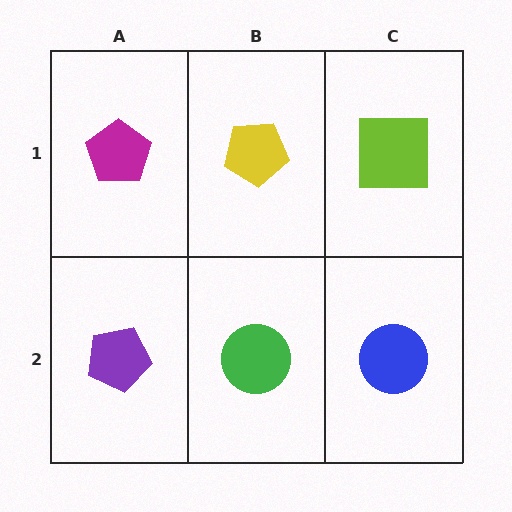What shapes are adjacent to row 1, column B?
A green circle (row 2, column B), a magenta pentagon (row 1, column A), a lime square (row 1, column C).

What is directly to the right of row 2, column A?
A green circle.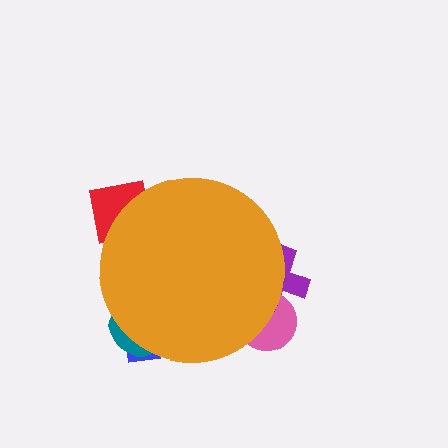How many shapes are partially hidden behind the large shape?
5 shapes are partially hidden.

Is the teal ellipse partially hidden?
Yes, the teal ellipse is partially hidden behind the orange circle.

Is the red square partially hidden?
Yes, the red square is partially hidden behind the orange circle.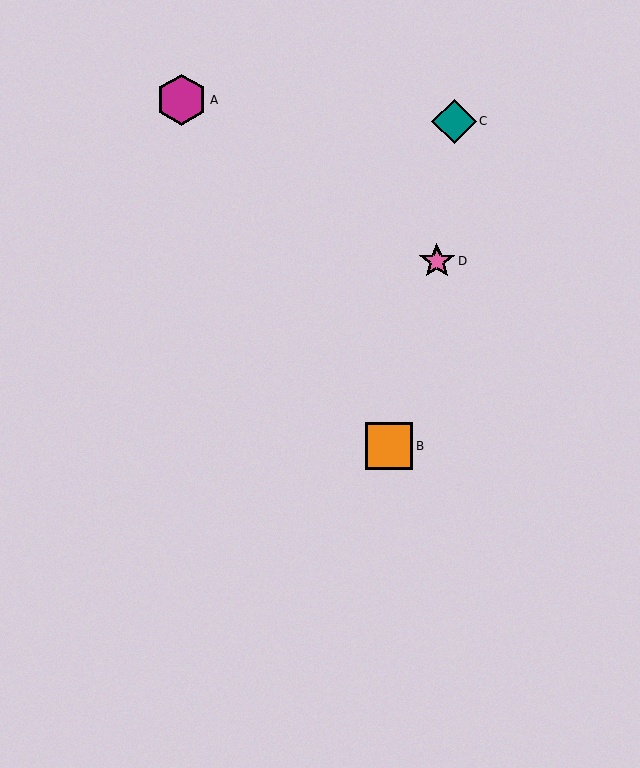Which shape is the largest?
The magenta hexagon (labeled A) is the largest.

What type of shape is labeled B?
Shape B is an orange square.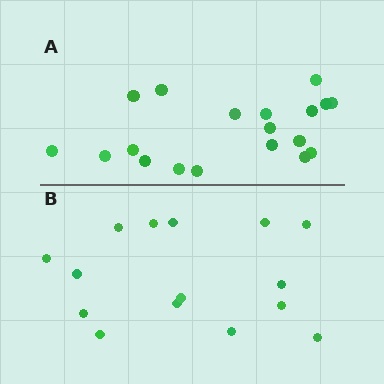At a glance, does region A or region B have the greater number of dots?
Region A (the top region) has more dots.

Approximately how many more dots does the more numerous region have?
Region A has about 4 more dots than region B.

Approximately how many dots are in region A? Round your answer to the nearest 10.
About 20 dots. (The exact count is 19, which rounds to 20.)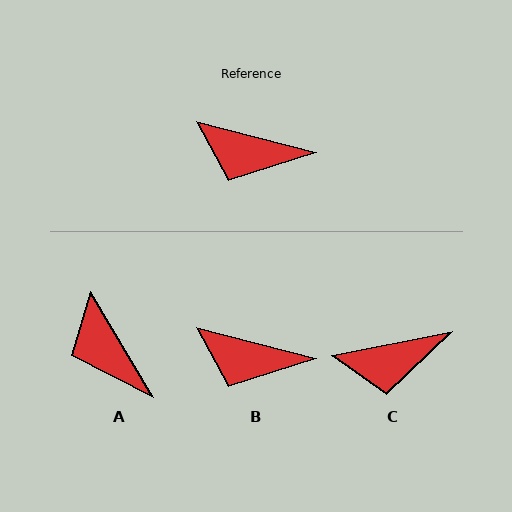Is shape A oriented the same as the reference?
No, it is off by about 44 degrees.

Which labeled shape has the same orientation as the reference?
B.